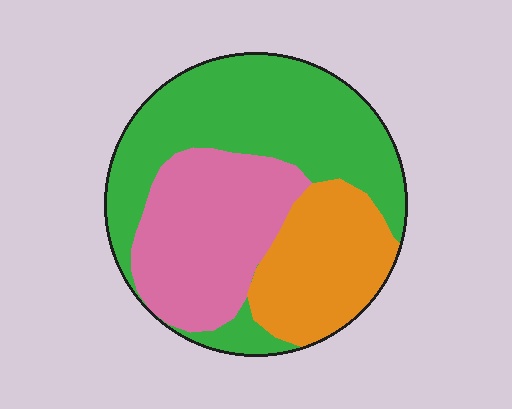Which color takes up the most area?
Green, at roughly 45%.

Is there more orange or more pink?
Pink.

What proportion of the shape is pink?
Pink takes up about one third (1/3) of the shape.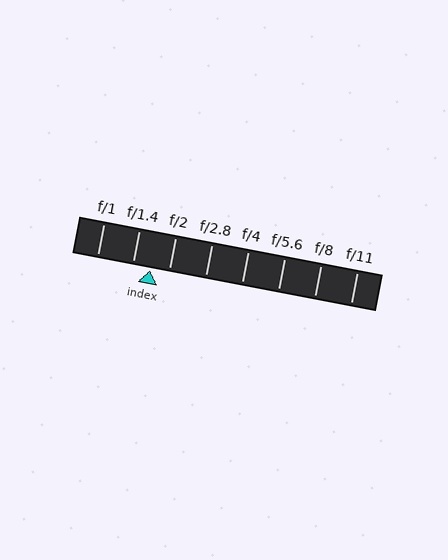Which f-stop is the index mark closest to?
The index mark is closest to f/1.4.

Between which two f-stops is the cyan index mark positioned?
The index mark is between f/1.4 and f/2.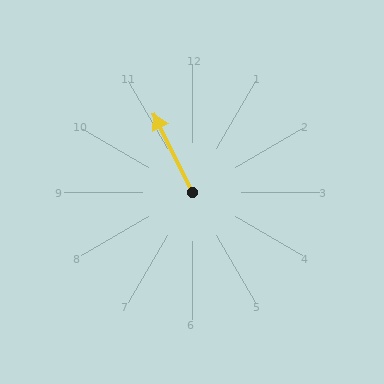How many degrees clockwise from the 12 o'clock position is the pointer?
Approximately 334 degrees.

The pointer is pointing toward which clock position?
Roughly 11 o'clock.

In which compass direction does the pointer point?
Northwest.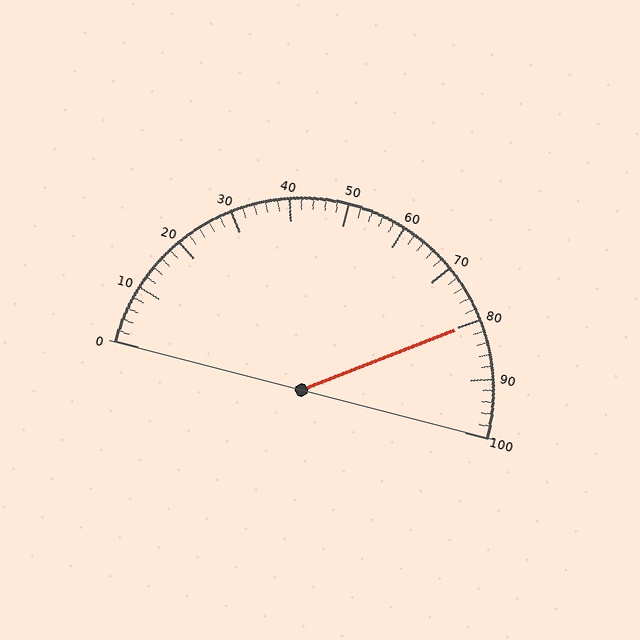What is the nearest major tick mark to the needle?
The nearest major tick mark is 80.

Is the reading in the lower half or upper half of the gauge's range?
The reading is in the upper half of the range (0 to 100).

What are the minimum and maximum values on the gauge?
The gauge ranges from 0 to 100.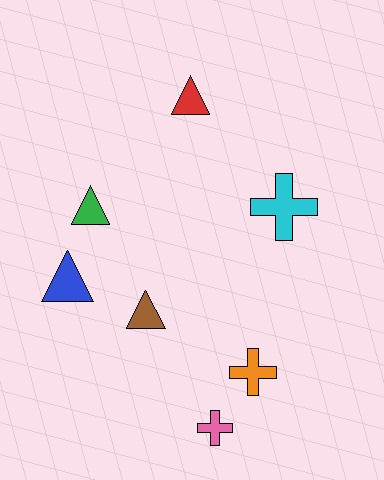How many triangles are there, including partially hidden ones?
There are 4 triangles.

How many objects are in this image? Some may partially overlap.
There are 7 objects.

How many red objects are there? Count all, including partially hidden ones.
There is 1 red object.